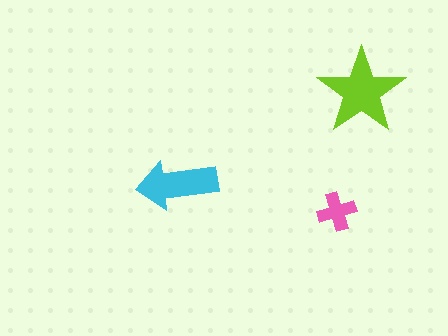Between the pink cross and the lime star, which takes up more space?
The lime star.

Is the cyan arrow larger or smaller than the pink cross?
Larger.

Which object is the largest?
The lime star.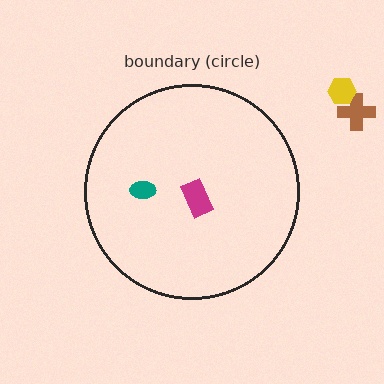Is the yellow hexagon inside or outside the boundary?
Outside.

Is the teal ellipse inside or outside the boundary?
Inside.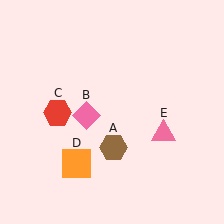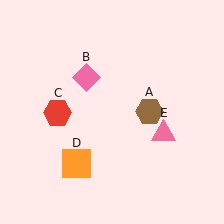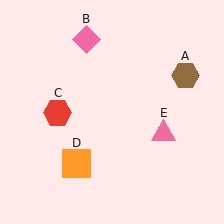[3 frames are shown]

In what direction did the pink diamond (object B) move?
The pink diamond (object B) moved up.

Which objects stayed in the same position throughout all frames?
Red hexagon (object C) and orange square (object D) and pink triangle (object E) remained stationary.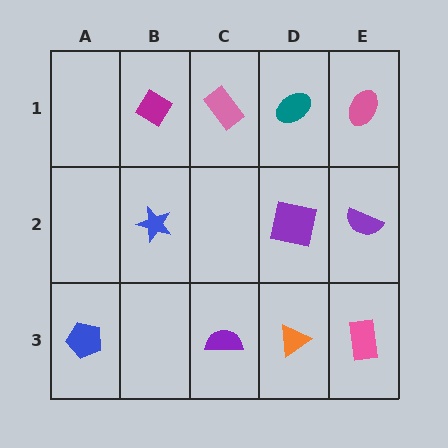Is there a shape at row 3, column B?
No, that cell is empty.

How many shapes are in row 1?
4 shapes.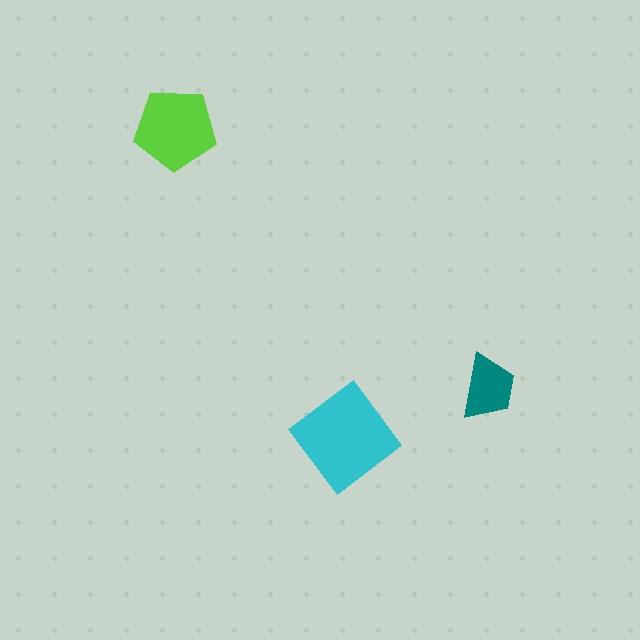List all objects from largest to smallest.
The cyan diamond, the lime pentagon, the teal trapezoid.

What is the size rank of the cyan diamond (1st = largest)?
1st.